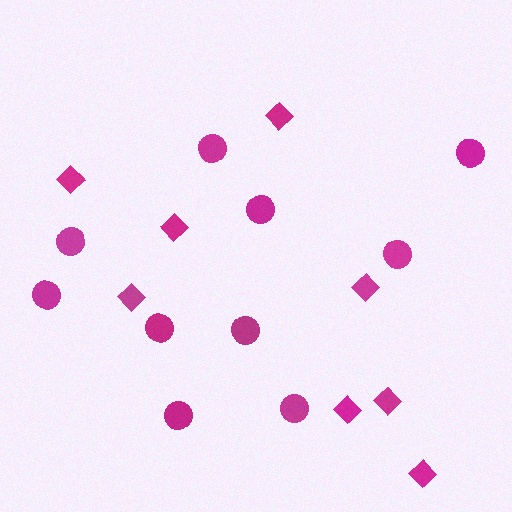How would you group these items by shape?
There are 2 groups: one group of diamonds (8) and one group of circles (10).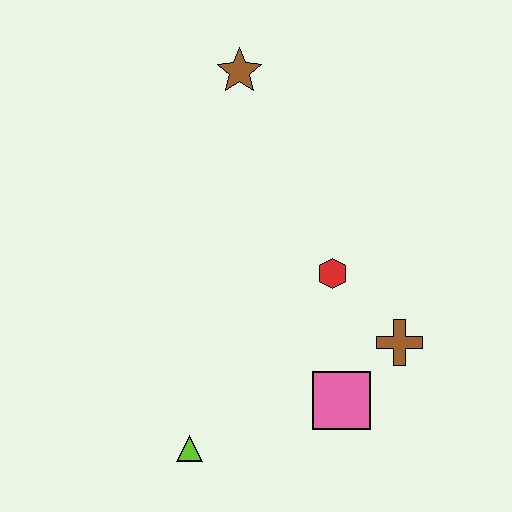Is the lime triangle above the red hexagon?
No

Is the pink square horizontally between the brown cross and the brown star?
Yes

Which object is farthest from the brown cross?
The brown star is farthest from the brown cross.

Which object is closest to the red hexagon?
The brown cross is closest to the red hexagon.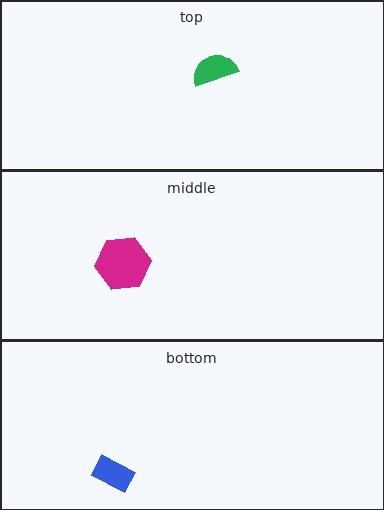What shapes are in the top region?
The green semicircle.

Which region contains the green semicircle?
The top region.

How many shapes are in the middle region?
1.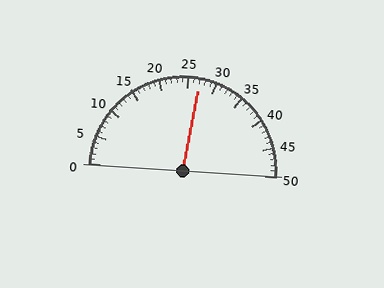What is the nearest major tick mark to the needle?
The nearest major tick mark is 25.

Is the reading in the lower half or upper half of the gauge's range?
The reading is in the upper half of the range (0 to 50).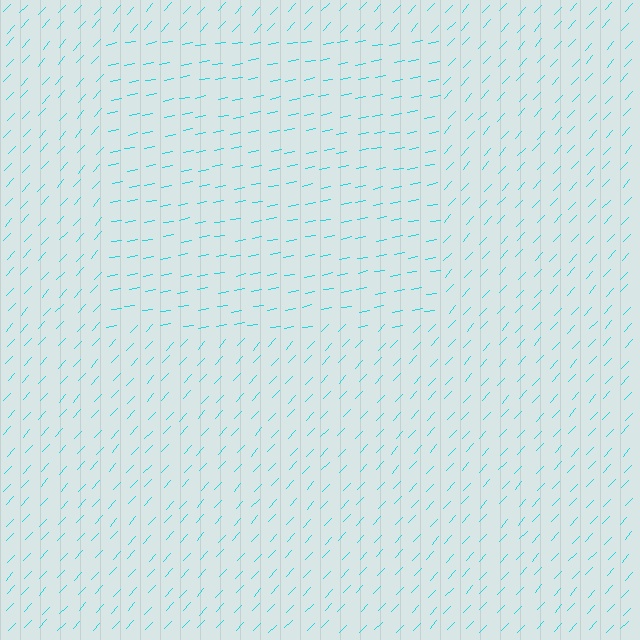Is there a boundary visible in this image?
Yes, there is a texture boundary formed by a change in line orientation.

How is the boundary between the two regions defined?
The boundary is defined purely by a change in line orientation (approximately 37 degrees difference). All lines are the same color and thickness.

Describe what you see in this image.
The image is filled with small cyan line segments. A rectangle region in the image has lines oriented differently from the surrounding lines, creating a visible texture boundary.